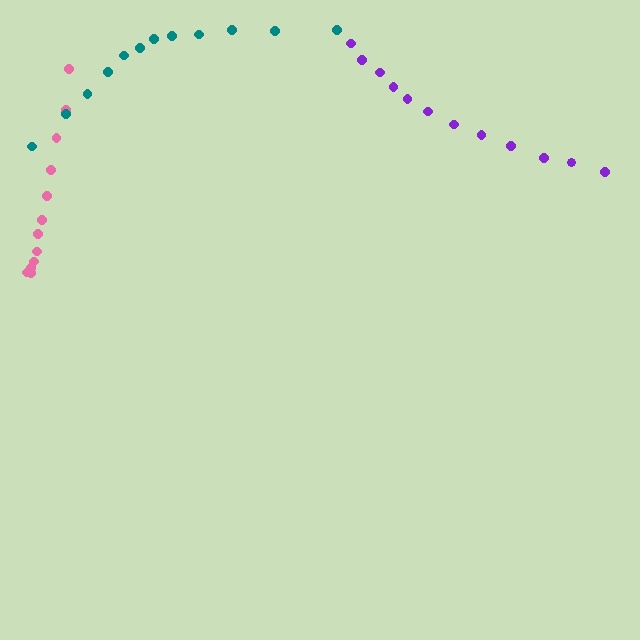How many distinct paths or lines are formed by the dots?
There are 3 distinct paths.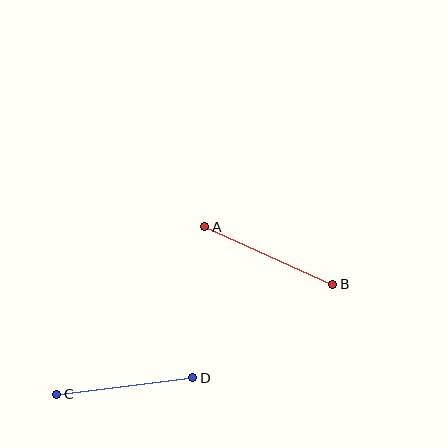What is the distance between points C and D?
The distance is approximately 137 pixels.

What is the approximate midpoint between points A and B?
The midpoint is at approximately (269, 256) pixels.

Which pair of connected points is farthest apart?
Points A and B are farthest apart.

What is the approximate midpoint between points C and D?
The midpoint is at approximately (125, 386) pixels.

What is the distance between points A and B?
The distance is approximately 140 pixels.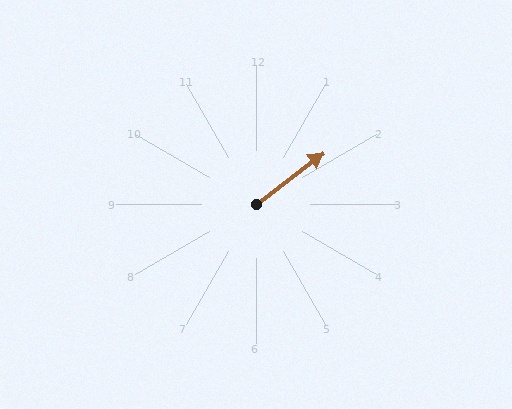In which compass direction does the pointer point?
Northeast.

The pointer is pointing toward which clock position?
Roughly 2 o'clock.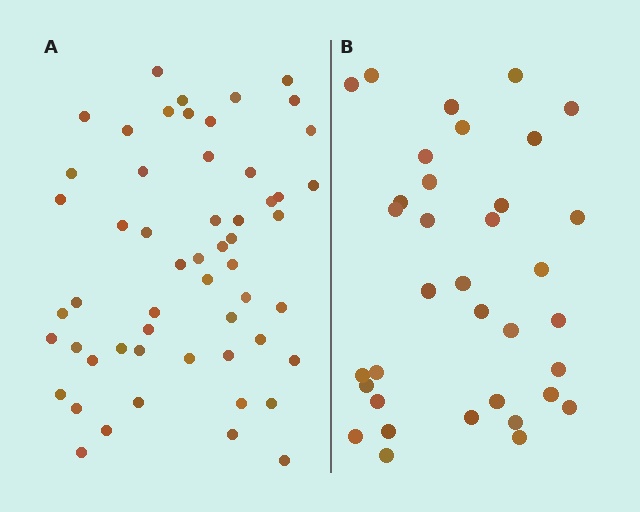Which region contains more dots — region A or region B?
Region A (the left region) has more dots.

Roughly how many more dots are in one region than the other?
Region A has approximately 20 more dots than region B.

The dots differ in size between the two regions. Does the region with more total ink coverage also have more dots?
No. Region B has more total ink coverage because its dots are larger, but region A actually contains more individual dots. Total area can be misleading — the number of items is what matters here.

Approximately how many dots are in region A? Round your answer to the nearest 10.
About 60 dots. (The exact count is 55, which rounds to 60.)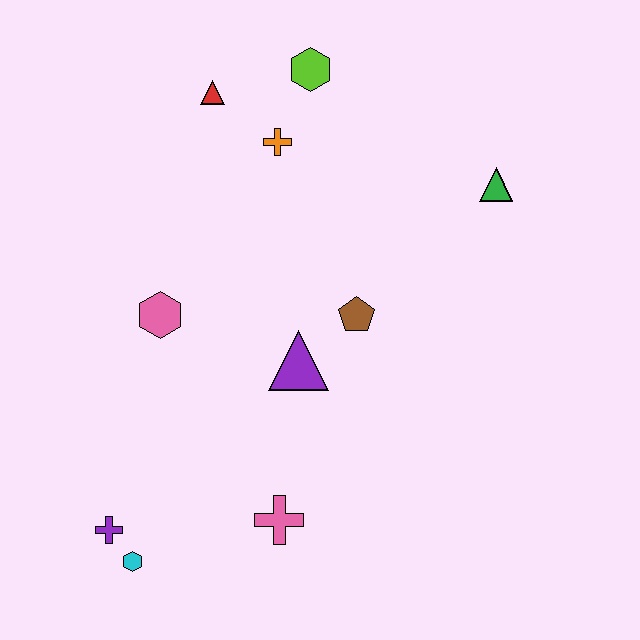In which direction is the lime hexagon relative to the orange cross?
The lime hexagon is above the orange cross.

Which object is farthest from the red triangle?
The cyan hexagon is farthest from the red triangle.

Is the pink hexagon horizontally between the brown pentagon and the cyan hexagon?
Yes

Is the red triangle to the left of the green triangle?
Yes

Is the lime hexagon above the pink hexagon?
Yes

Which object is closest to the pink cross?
The cyan hexagon is closest to the pink cross.